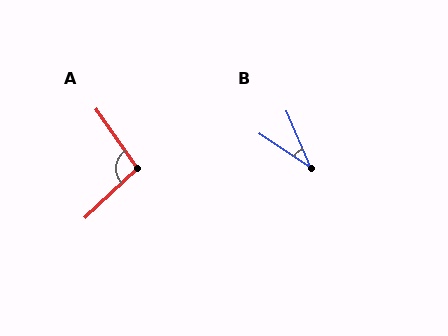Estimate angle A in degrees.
Approximately 98 degrees.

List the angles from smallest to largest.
B (34°), A (98°).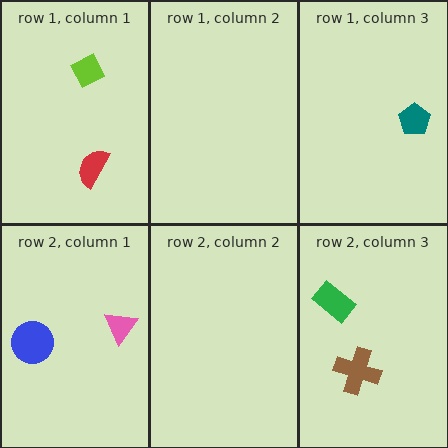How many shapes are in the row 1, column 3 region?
1.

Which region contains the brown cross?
The row 2, column 3 region.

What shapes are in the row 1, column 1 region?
The lime diamond, the red semicircle.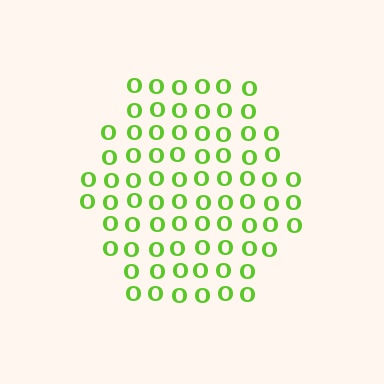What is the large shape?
The large shape is a hexagon.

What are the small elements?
The small elements are letter O's.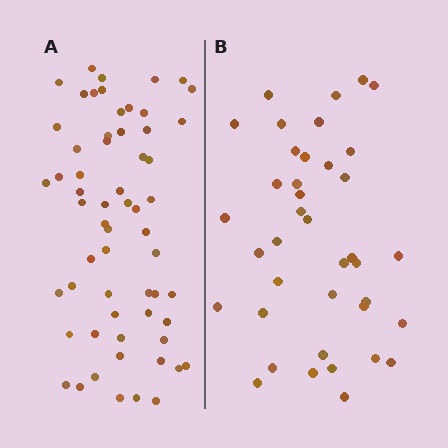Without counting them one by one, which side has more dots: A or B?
Region A (the left region) has more dots.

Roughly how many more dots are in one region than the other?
Region A has approximately 20 more dots than region B.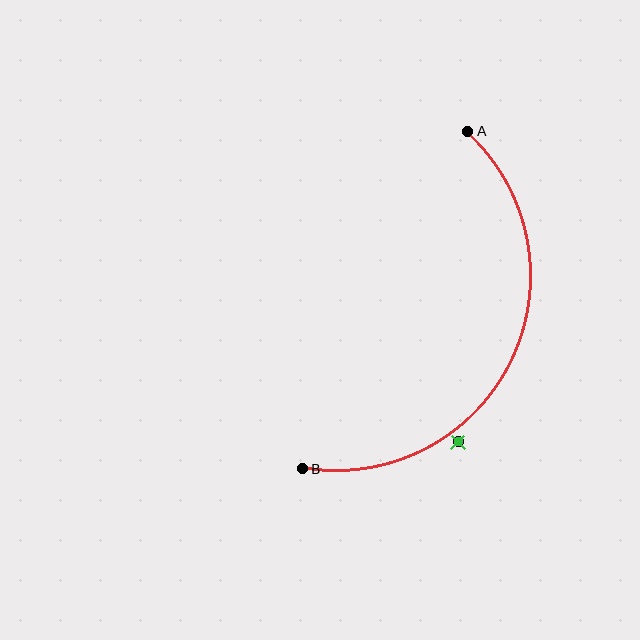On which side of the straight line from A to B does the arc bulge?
The arc bulges to the right of the straight line connecting A and B.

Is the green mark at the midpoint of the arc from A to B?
No — the green mark does not lie on the arc at all. It sits slightly outside the curve.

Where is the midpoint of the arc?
The arc midpoint is the point on the curve farthest from the straight line joining A and B. It sits to the right of that line.